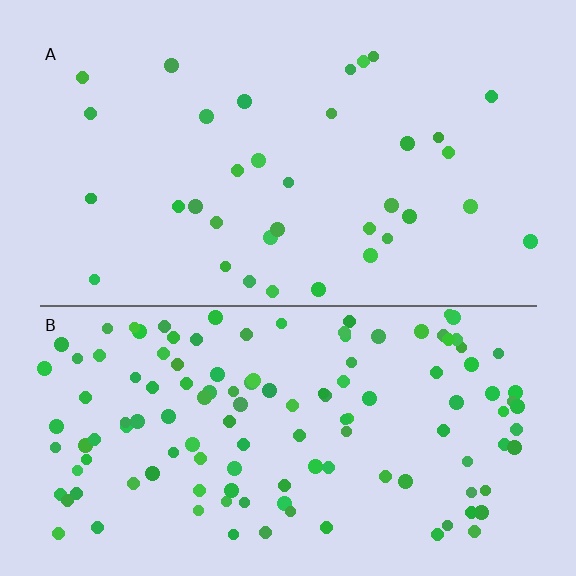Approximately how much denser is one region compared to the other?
Approximately 3.5× — region B over region A.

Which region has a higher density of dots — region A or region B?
B (the bottom).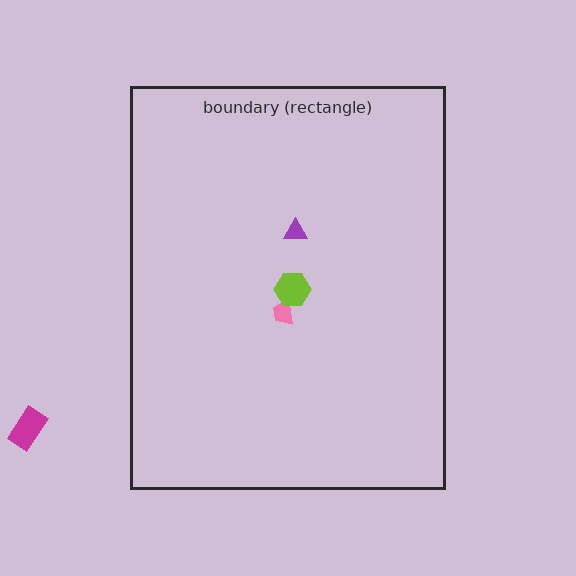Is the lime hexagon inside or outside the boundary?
Inside.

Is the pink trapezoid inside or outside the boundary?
Inside.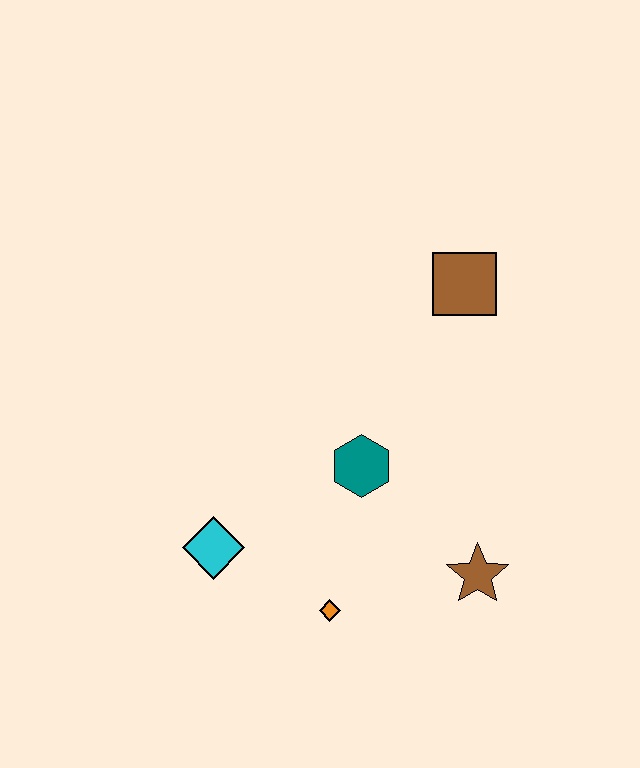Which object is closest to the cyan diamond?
The orange diamond is closest to the cyan diamond.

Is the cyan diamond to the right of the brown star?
No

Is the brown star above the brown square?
No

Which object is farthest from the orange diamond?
The brown square is farthest from the orange diamond.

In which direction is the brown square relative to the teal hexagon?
The brown square is above the teal hexagon.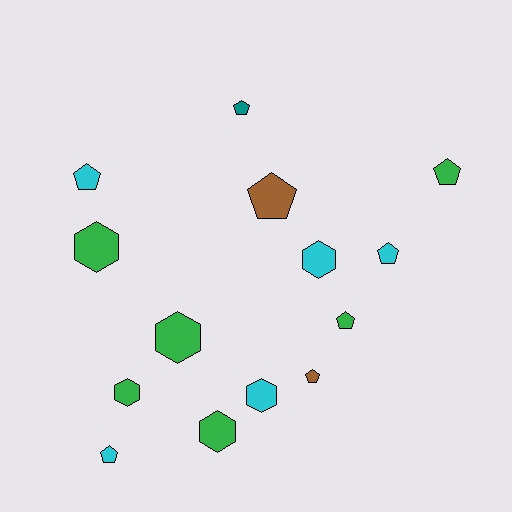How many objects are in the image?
There are 14 objects.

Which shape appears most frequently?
Pentagon, with 8 objects.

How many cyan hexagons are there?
There are 2 cyan hexagons.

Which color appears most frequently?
Green, with 6 objects.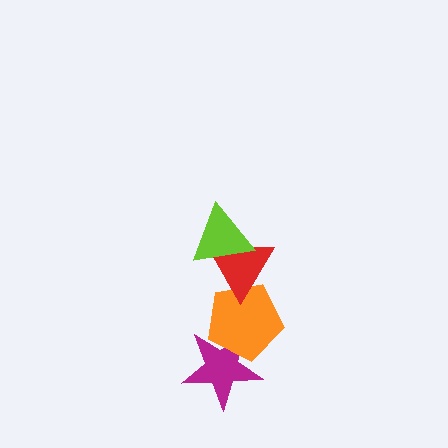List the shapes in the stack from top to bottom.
From top to bottom: the lime triangle, the red triangle, the orange pentagon, the magenta star.